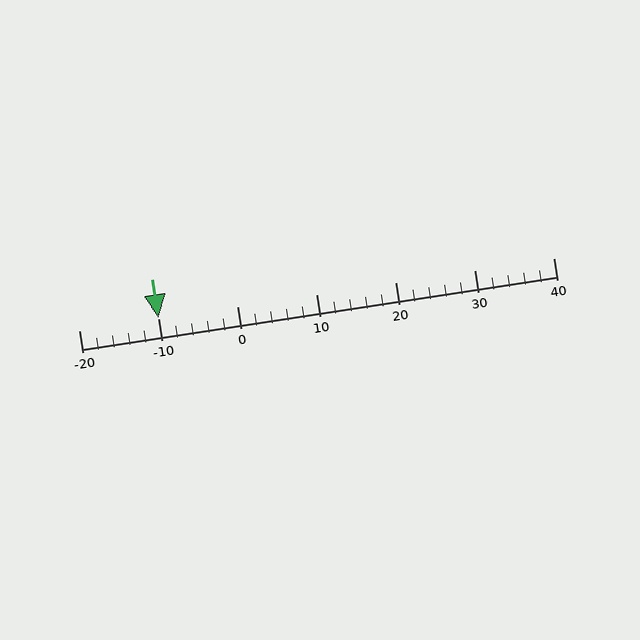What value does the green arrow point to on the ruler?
The green arrow points to approximately -10.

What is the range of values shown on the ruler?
The ruler shows values from -20 to 40.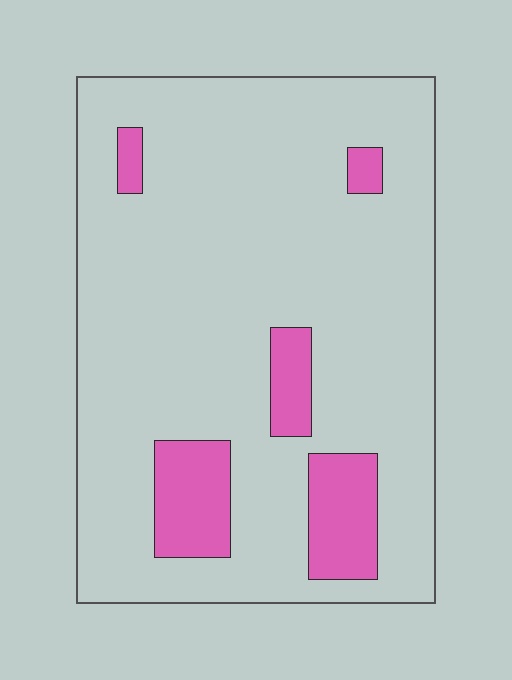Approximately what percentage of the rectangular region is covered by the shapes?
Approximately 15%.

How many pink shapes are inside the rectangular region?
5.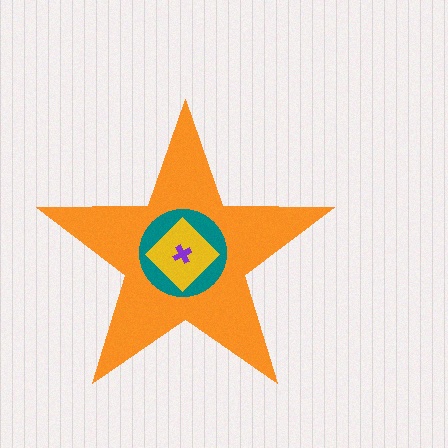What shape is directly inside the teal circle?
The yellow diamond.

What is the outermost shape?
The orange star.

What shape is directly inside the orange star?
The teal circle.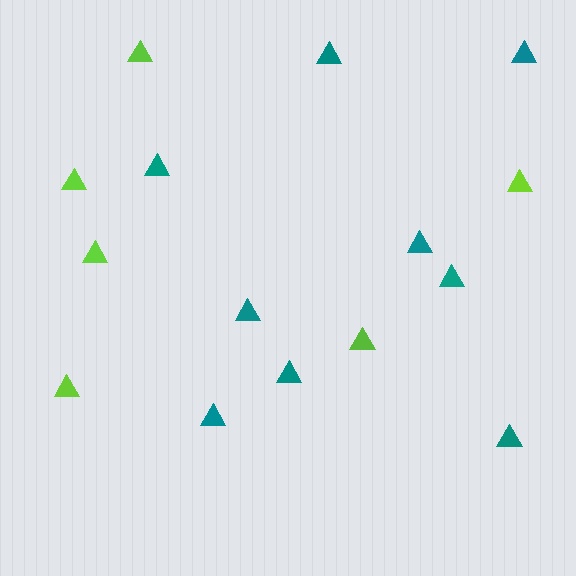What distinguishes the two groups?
There are 2 groups: one group of lime triangles (6) and one group of teal triangles (9).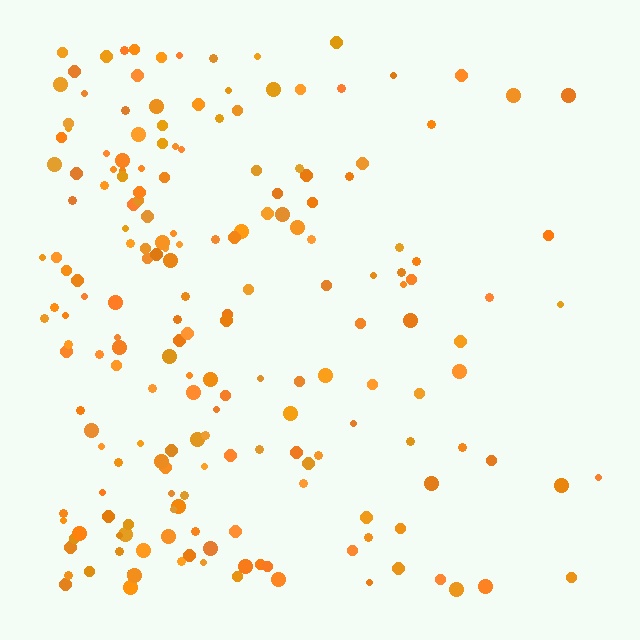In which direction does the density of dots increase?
From right to left, with the left side densest.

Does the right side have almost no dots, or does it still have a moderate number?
Still a moderate number, just noticeably fewer than the left.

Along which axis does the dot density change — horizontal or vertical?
Horizontal.